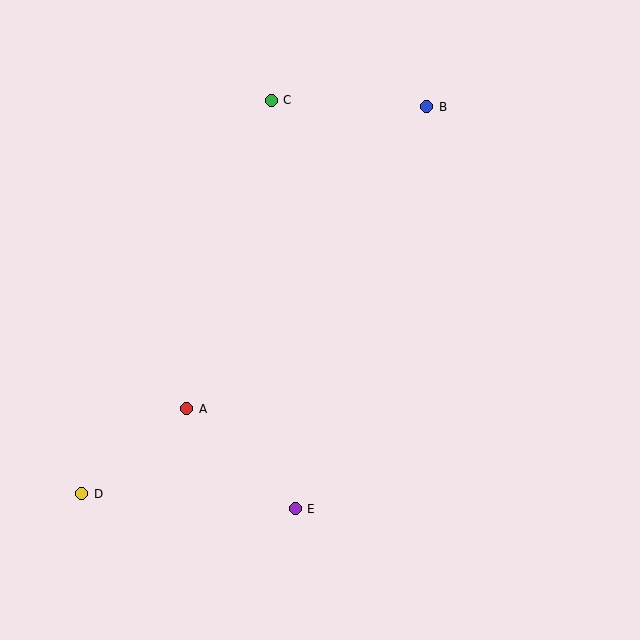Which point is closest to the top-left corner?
Point C is closest to the top-left corner.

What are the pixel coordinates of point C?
Point C is at (271, 100).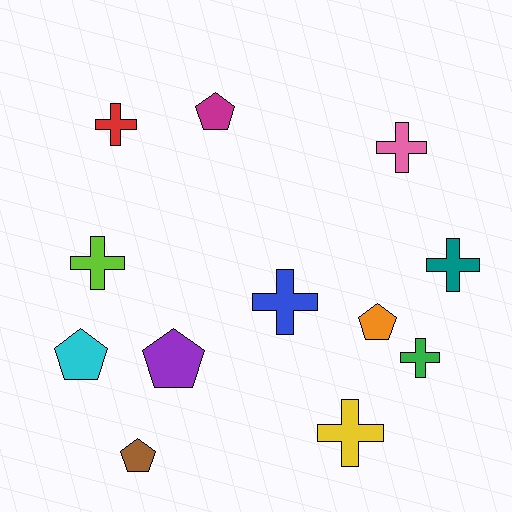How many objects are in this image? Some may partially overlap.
There are 12 objects.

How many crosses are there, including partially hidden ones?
There are 7 crosses.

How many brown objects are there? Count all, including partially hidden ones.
There is 1 brown object.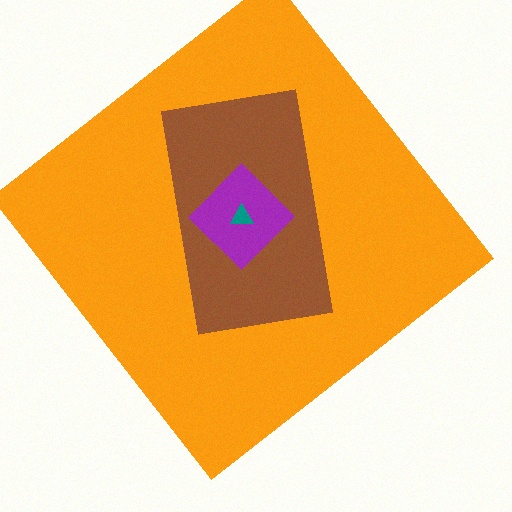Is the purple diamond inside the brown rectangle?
Yes.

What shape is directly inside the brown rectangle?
The purple diamond.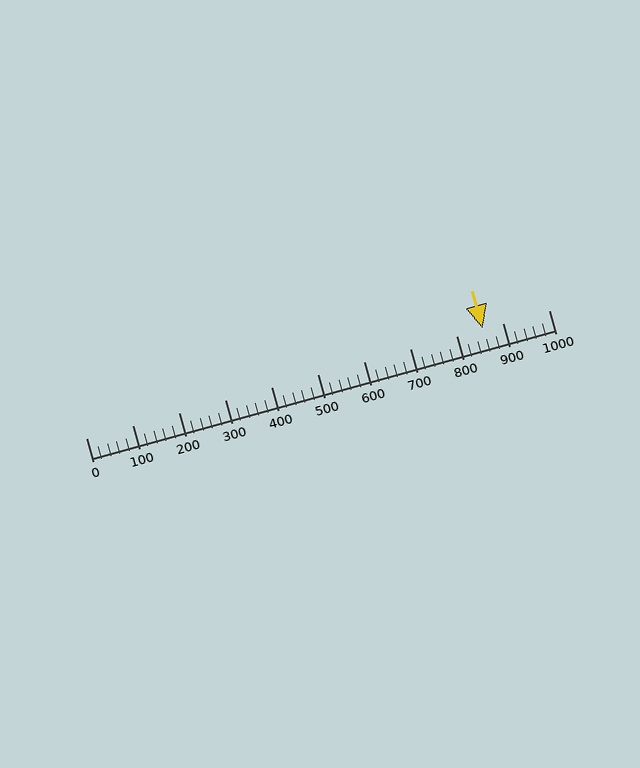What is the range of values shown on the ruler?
The ruler shows values from 0 to 1000.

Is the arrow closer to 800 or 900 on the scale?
The arrow is closer to 900.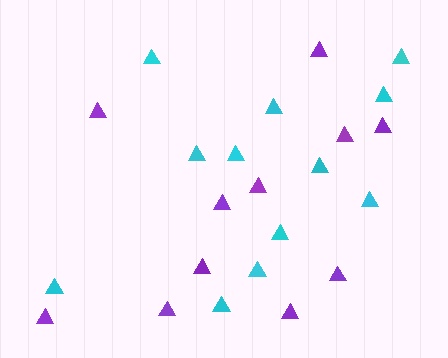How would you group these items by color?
There are 2 groups: one group of cyan triangles (12) and one group of purple triangles (11).